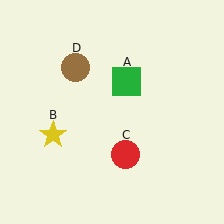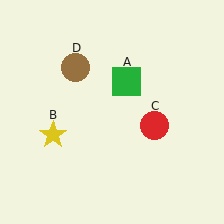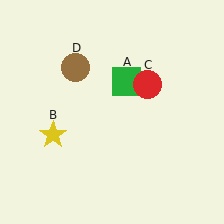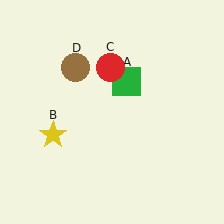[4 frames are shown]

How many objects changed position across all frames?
1 object changed position: red circle (object C).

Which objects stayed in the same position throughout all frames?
Green square (object A) and yellow star (object B) and brown circle (object D) remained stationary.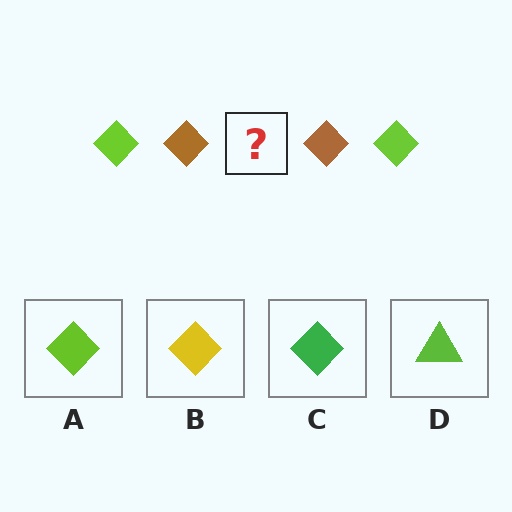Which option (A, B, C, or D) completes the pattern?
A.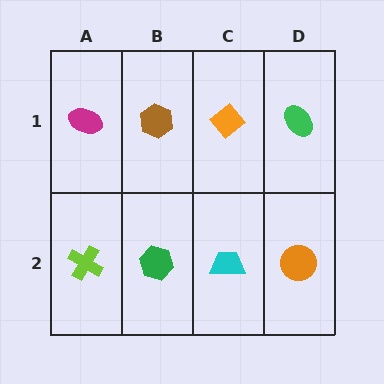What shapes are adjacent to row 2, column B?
A brown hexagon (row 1, column B), a lime cross (row 2, column A), a cyan trapezoid (row 2, column C).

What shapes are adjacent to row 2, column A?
A magenta ellipse (row 1, column A), a green hexagon (row 2, column B).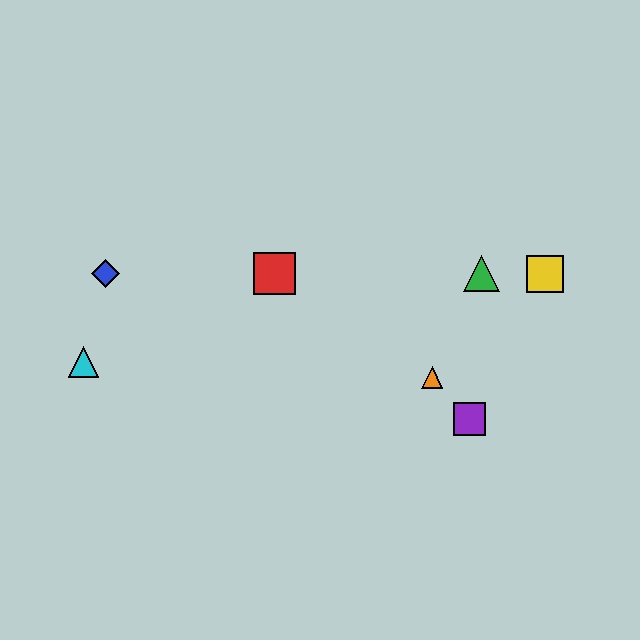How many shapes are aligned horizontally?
4 shapes (the red square, the blue diamond, the green triangle, the yellow square) are aligned horizontally.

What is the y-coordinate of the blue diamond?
The blue diamond is at y≈274.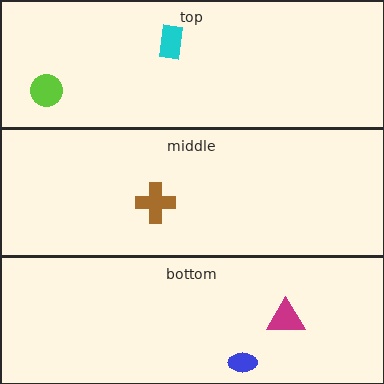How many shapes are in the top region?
2.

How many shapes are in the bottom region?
2.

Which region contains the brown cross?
The middle region.